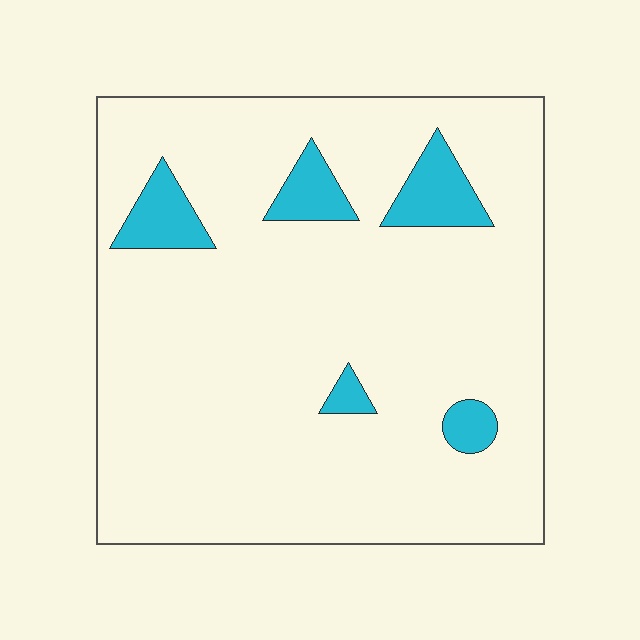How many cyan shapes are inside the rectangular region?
5.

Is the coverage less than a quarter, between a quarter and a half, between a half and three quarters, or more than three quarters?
Less than a quarter.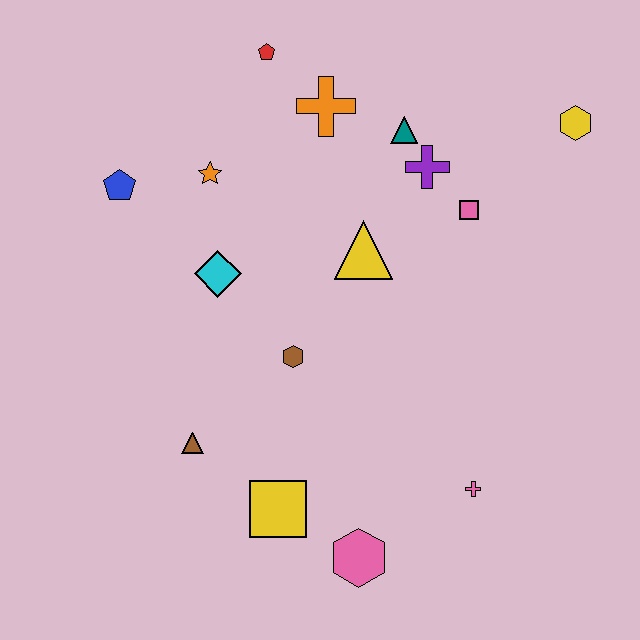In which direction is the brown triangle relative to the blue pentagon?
The brown triangle is below the blue pentagon.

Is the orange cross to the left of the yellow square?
No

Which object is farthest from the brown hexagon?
The yellow hexagon is farthest from the brown hexagon.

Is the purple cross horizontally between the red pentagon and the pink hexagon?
No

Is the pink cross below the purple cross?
Yes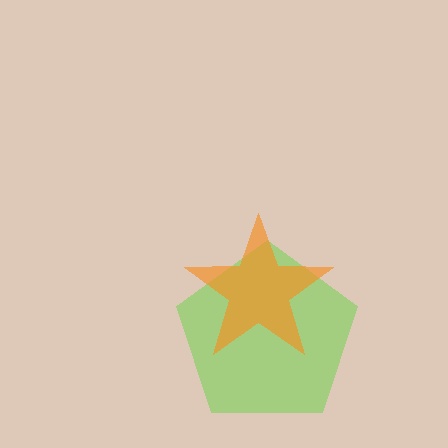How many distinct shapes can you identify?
There are 2 distinct shapes: a lime pentagon, an orange star.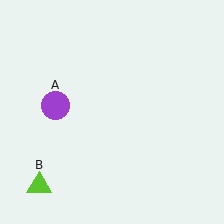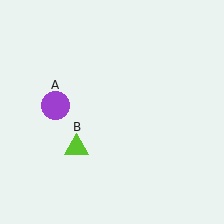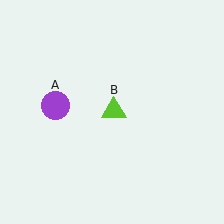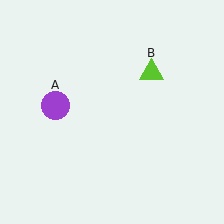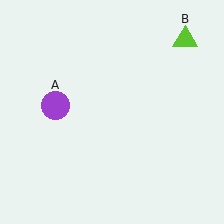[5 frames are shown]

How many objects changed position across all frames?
1 object changed position: lime triangle (object B).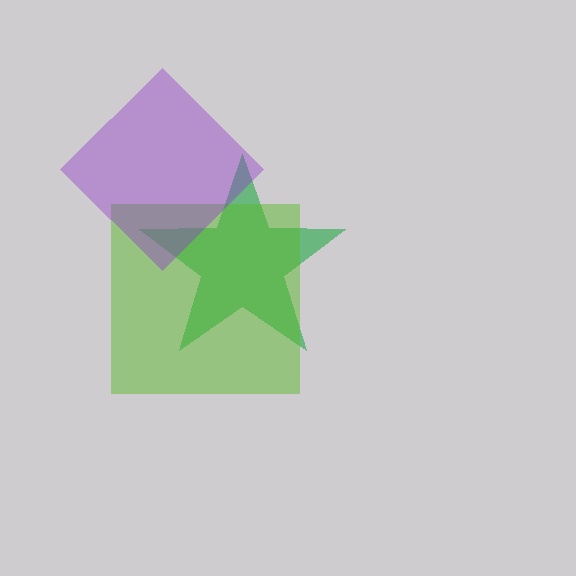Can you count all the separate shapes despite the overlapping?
Yes, there are 3 separate shapes.